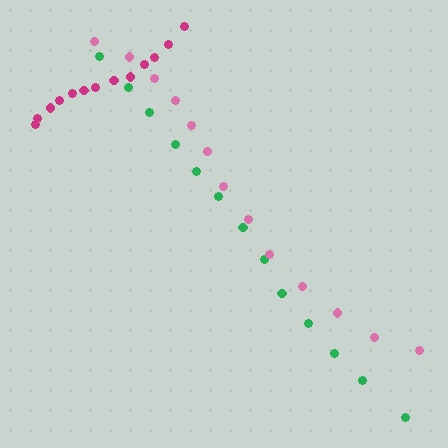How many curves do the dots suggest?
There are 3 distinct paths.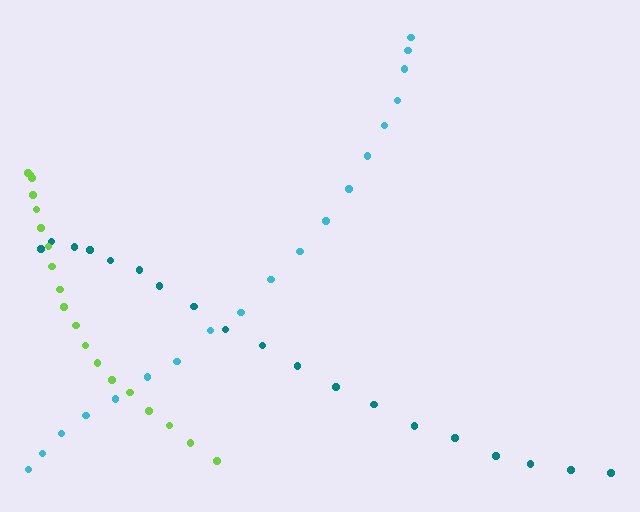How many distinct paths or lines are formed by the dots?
There are 3 distinct paths.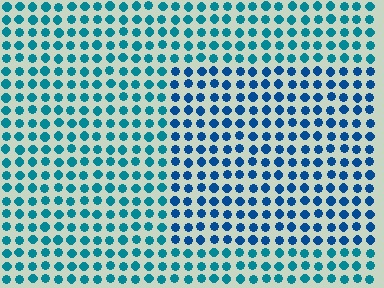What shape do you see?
I see a rectangle.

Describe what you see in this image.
The image is filled with small teal elements in a uniform arrangement. A rectangle-shaped region is visible where the elements are tinted to a slightly different hue, forming a subtle color boundary.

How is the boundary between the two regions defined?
The boundary is defined purely by a slight shift in hue (about 25 degrees). Spacing, size, and orientation are identical on both sides.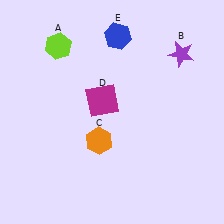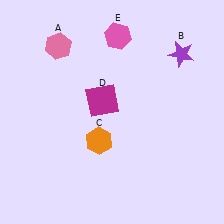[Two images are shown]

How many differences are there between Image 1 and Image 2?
There are 2 differences between the two images.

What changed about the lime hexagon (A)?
In Image 1, A is lime. In Image 2, it changed to pink.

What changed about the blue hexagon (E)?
In Image 1, E is blue. In Image 2, it changed to pink.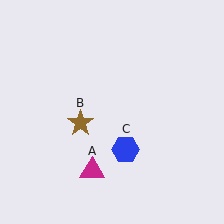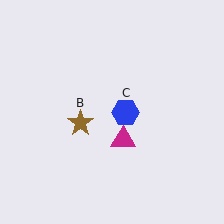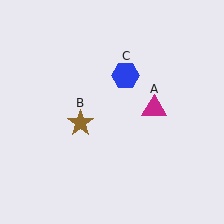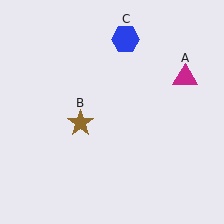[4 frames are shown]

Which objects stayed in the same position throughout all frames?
Brown star (object B) remained stationary.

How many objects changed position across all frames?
2 objects changed position: magenta triangle (object A), blue hexagon (object C).